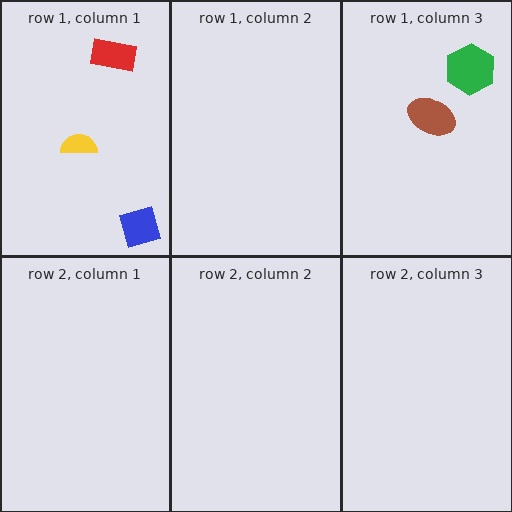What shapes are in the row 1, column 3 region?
The brown ellipse, the green hexagon.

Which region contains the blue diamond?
The row 1, column 1 region.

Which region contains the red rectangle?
The row 1, column 1 region.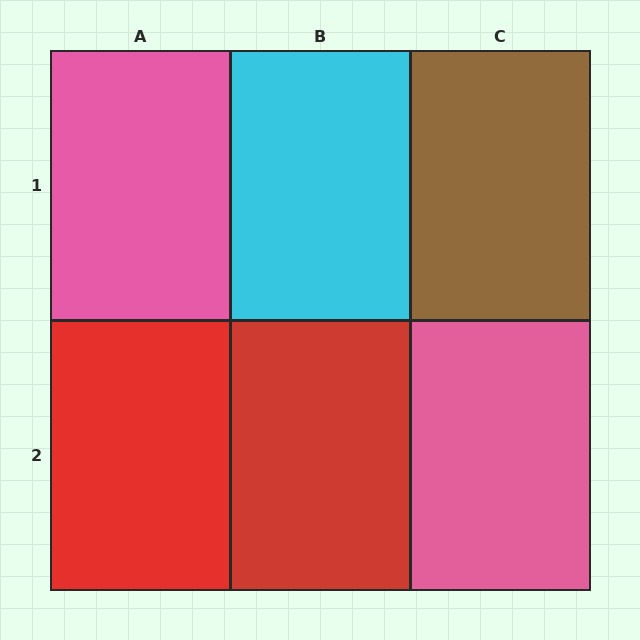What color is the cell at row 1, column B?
Cyan.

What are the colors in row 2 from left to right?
Red, red, pink.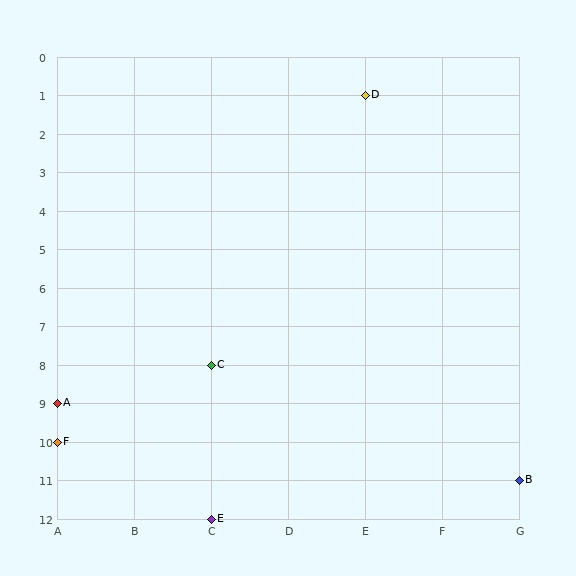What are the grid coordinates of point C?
Point C is at grid coordinates (C, 8).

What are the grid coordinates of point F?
Point F is at grid coordinates (A, 10).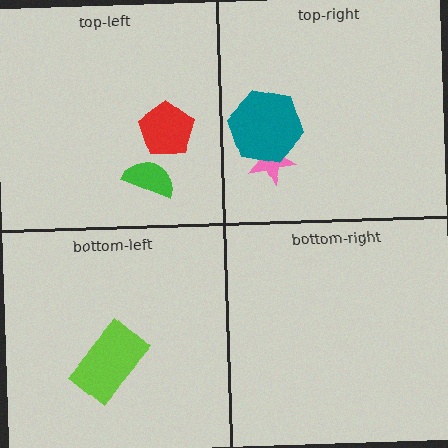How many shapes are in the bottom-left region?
1.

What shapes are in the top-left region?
The green semicircle, the red pentagon.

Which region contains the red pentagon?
The top-left region.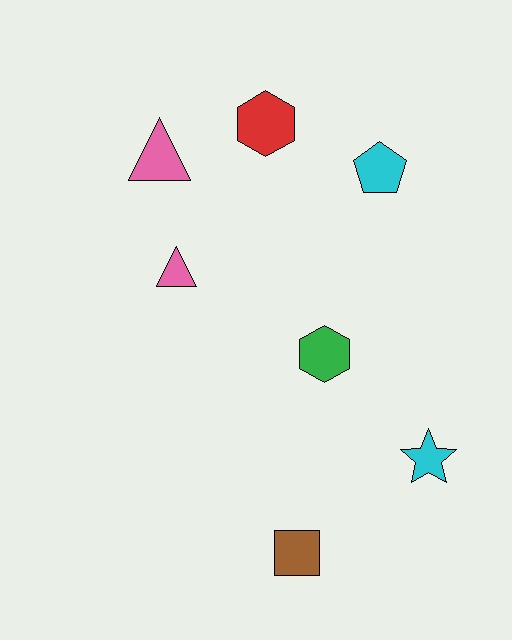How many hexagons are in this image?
There are 2 hexagons.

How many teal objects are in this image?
There are no teal objects.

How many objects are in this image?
There are 7 objects.